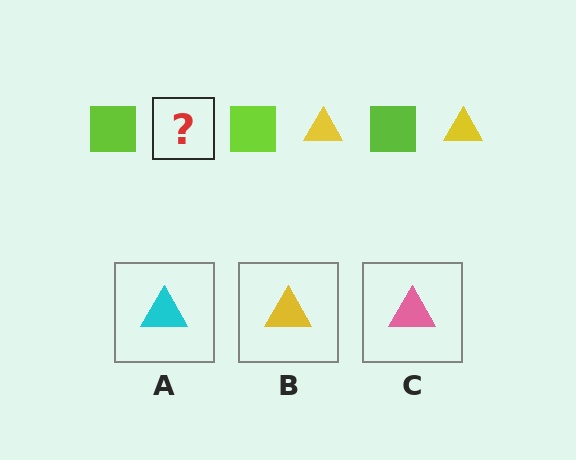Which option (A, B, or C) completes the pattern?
B.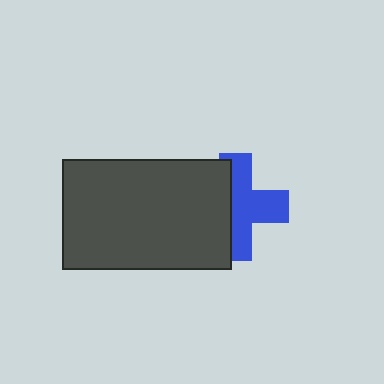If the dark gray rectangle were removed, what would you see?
You would see the complete blue cross.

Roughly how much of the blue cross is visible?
About half of it is visible (roughly 58%).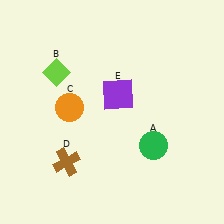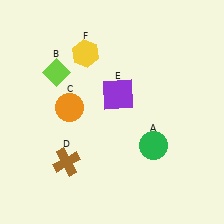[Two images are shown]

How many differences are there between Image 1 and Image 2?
There is 1 difference between the two images.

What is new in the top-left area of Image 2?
A yellow hexagon (F) was added in the top-left area of Image 2.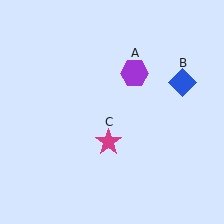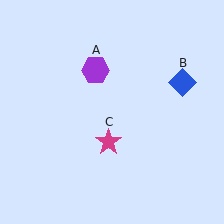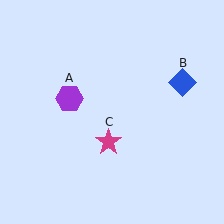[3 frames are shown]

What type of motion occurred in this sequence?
The purple hexagon (object A) rotated counterclockwise around the center of the scene.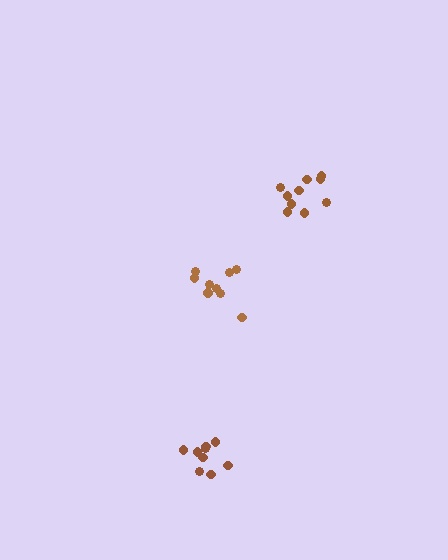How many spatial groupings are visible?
There are 3 spatial groupings.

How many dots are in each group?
Group 1: 10 dots, Group 2: 9 dots, Group 3: 9 dots (28 total).